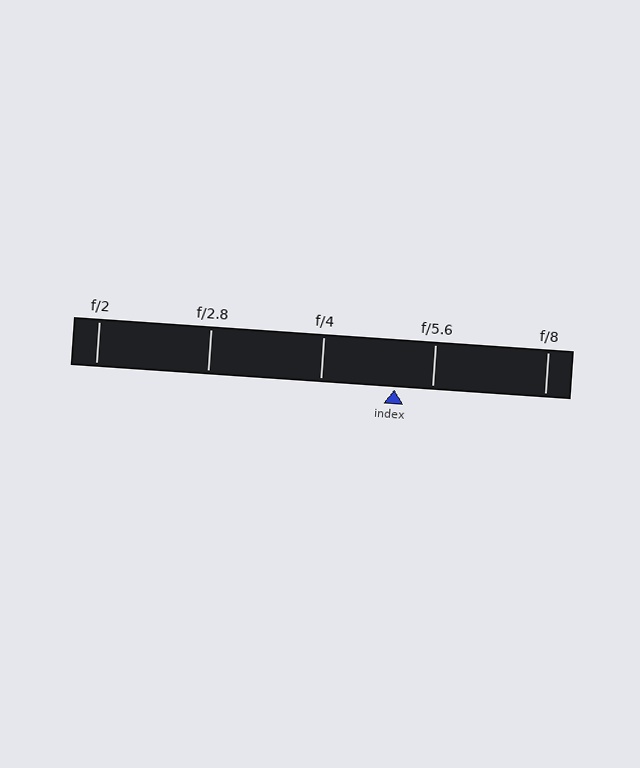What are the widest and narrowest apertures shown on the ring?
The widest aperture shown is f/2 and the narrowest is f/8.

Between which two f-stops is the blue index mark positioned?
The index mark is between f/4 and f/5.6.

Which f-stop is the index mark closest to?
The index mark is closest to f/5.6.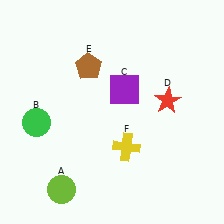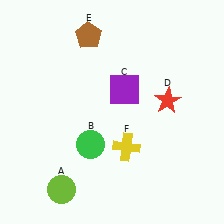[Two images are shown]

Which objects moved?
The objects that moved are: the green circle (B), the brown pentagon (E).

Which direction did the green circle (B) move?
The green circle (B) moved right.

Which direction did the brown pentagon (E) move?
The brown pentagon (E) moved up.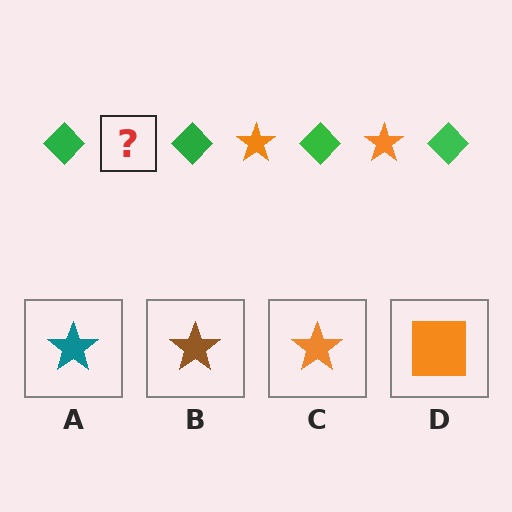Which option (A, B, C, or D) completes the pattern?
C.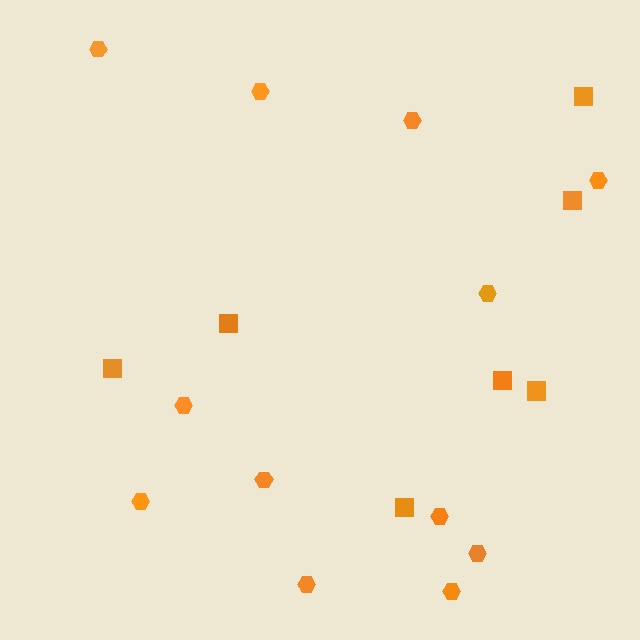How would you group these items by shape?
There are 2 groups: one group of squares (7) and one group of hexagons (12).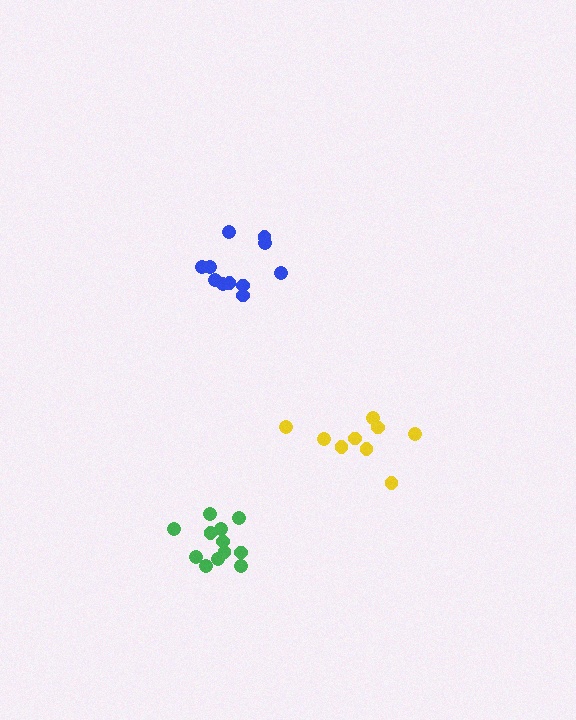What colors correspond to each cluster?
The clusters are colored: green, blue, yellow.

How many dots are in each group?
Group 1: 12 dots, Group 2: 11 dots, Group 3: 9 dots (32 total).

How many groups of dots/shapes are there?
There are 3 groups.